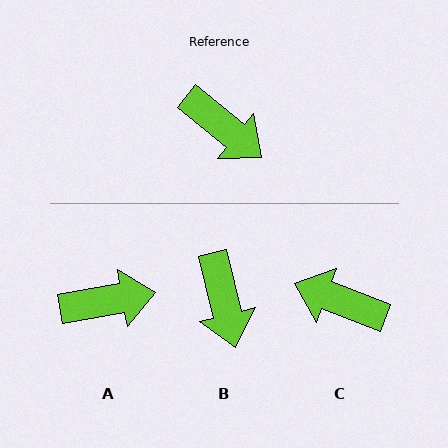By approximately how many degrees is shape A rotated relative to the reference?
Approximately 49 degrees counter-clockwise.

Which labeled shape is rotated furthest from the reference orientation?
C, about 162 degrees away.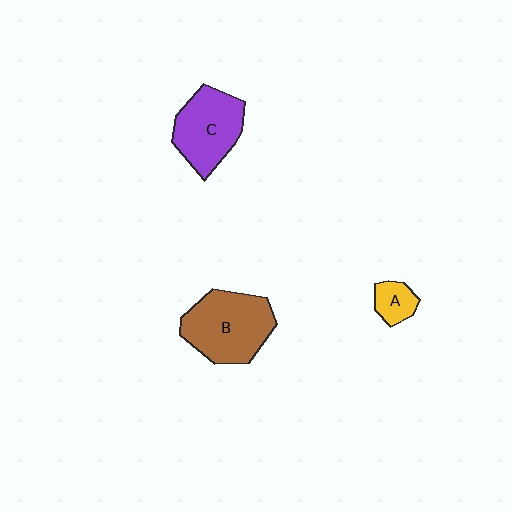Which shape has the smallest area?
Shape A (yellow).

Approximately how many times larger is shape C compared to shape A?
Approximately 2.9 times.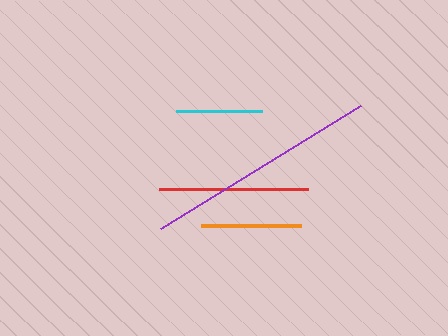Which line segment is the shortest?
The cyan line is the shortest at approximately 85 pixels.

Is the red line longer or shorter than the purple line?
The purple line is longer than the red line.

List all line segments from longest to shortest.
From longest to shortest: purple, red, orange, cyan.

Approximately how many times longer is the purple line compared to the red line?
The purple line is approximately 1.6 times the length of the red line.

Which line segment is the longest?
The purple line is the longest at approximately 235 pixels.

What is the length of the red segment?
The red segment is approximately 149 pixels long.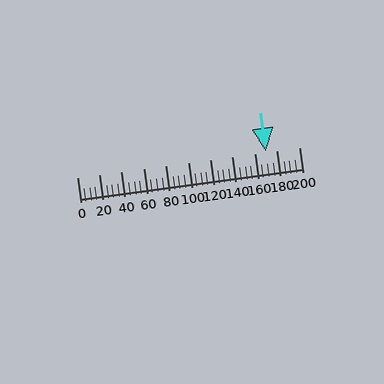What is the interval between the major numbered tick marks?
The major tick marks are spaced 20 units apart.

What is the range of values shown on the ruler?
The ruler shows values from 0 to 200.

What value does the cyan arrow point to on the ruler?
The cyan arrow points to approximately 170.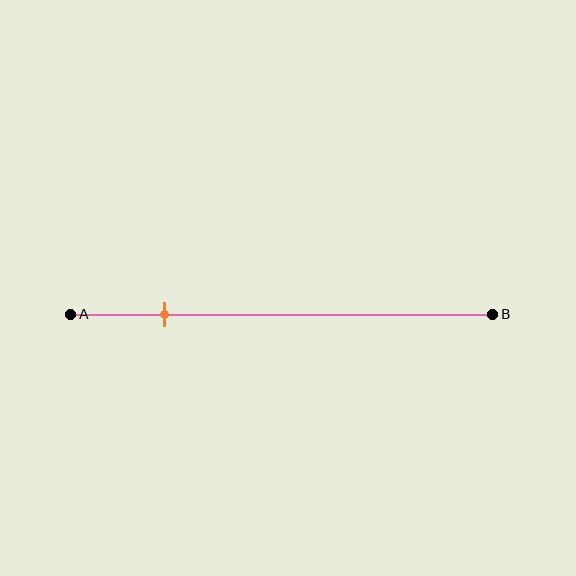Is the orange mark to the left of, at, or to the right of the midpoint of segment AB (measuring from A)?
The orange mark is to the left of the midpoint of segment AB.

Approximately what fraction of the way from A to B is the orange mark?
The orange mark is approximately 20% of the way from A to B.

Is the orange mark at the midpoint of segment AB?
No, the mark is at about 20% from A, not at the 50% midpoint.